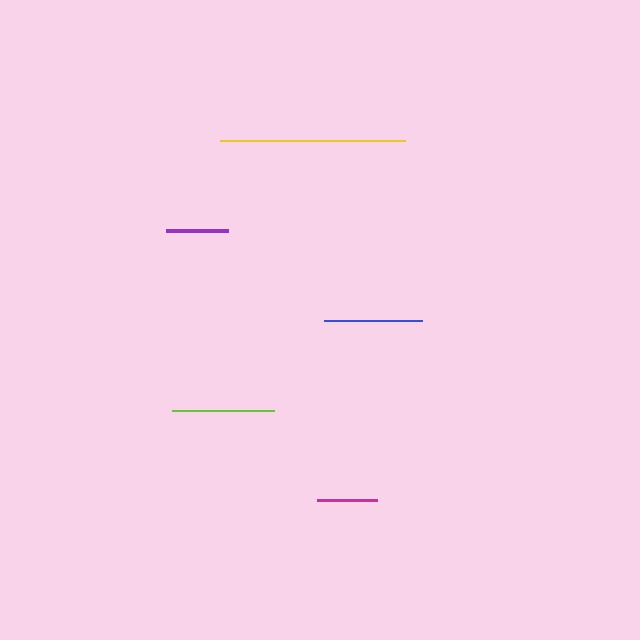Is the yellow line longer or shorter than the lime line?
The yellow line is longer than the lime line.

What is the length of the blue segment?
The blue segment is approximately 99 pixels long.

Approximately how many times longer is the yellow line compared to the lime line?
The yellow line is approximately 1.8 times the length of the lime line.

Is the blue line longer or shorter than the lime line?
The lime line is longer than the blue line.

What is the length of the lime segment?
The lime segment is approximately 101 pixels long.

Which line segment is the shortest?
The magenta line is the shortest at approximately 60 pixels.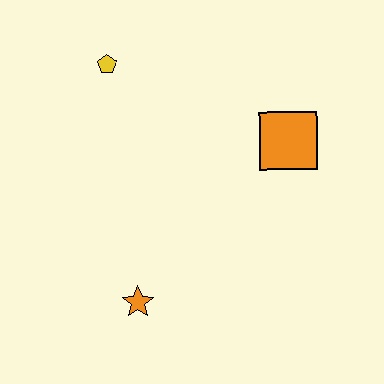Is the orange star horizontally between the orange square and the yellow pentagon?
Yes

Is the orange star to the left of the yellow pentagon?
No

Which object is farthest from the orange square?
The orange star is farthest from the orange square.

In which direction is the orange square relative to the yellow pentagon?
The orange square is to the right of the yellow pentagon.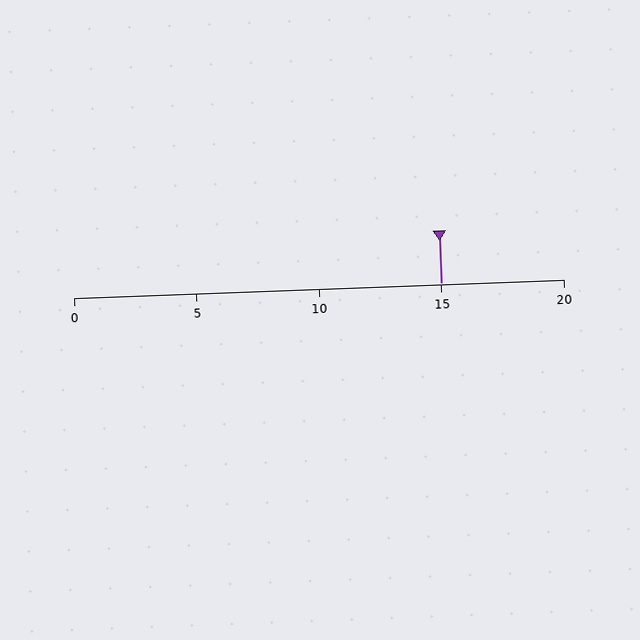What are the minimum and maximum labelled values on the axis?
The axis runs from 0 to 20.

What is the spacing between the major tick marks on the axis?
The major ticks are spaced 5 apart.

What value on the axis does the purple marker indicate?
The marker indicates approximately 15.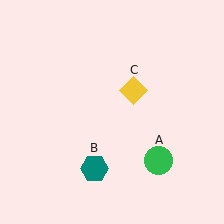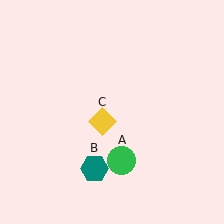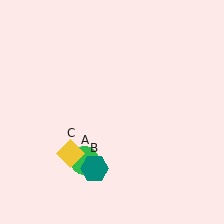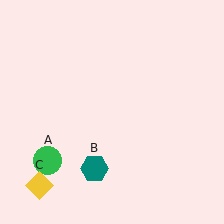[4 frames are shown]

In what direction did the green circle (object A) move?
The green circle (object A) moved left.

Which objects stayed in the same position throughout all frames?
Teal hexagon (object B) remained stationary.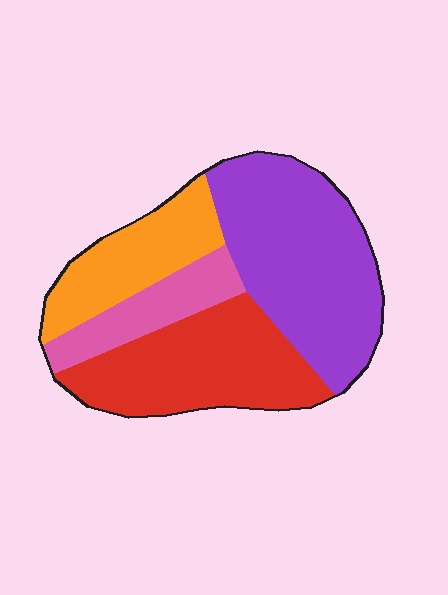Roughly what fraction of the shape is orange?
Orange covers roughly 20% of the shape.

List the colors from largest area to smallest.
From largest to smallest: purple, red, orange, pink.